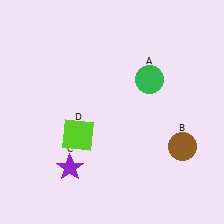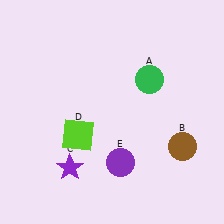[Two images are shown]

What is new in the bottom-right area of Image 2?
A purple circle (E) was added in the bottom-right area of Image 2.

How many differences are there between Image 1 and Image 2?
There is 1 difference between the two images.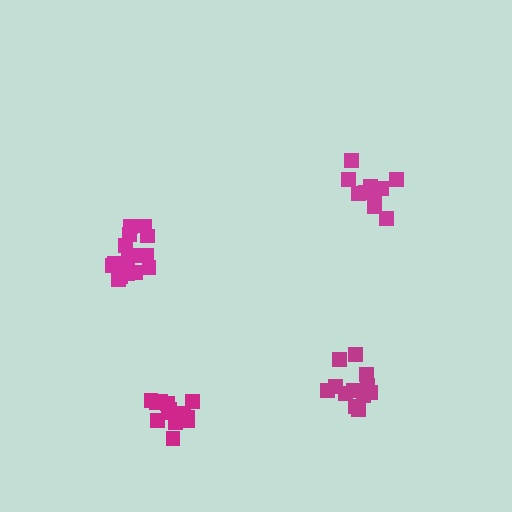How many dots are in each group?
Group 1: 16 dots, Group 2: 12 dots, Group 3: 15 dots, Group 4: 10 dots (53 total).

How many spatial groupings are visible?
There are 4 spatial groupings.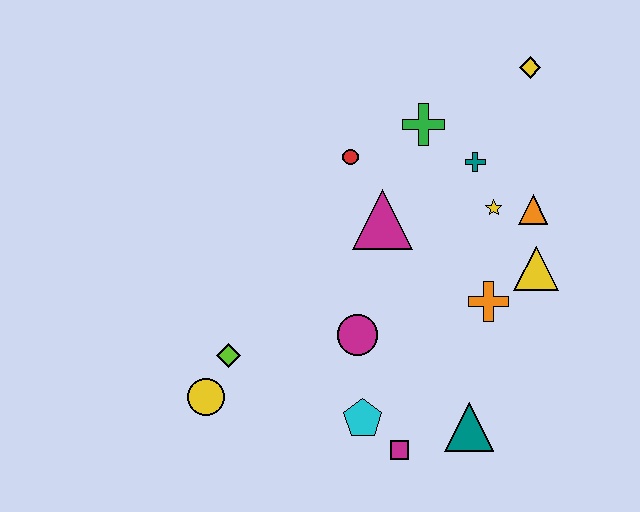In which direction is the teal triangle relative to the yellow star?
The teal triangle is below the yellow star.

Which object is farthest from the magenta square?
The yellow diamond is farthest from the magenta square.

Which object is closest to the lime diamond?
The yellow circle is closest to the lime diamond.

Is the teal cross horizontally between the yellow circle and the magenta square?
No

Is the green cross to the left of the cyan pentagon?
No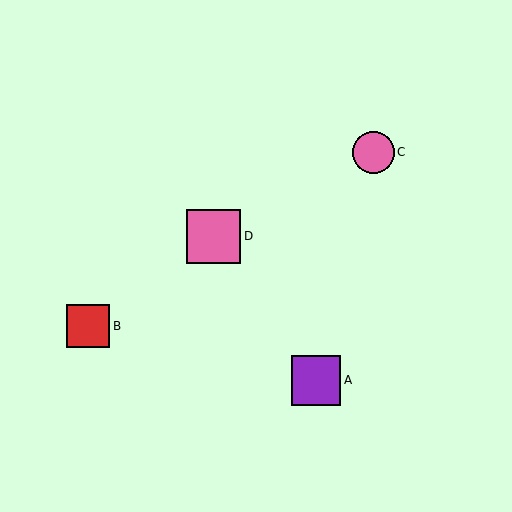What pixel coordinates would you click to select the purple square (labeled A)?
Click at (316, 380) to select the purple square A.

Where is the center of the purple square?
The center of the purple square is at (316, 380).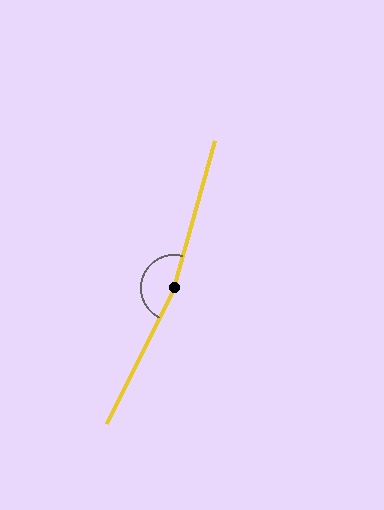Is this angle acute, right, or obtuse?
It is obtuse.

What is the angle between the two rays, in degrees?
Approximately 169 degrees.